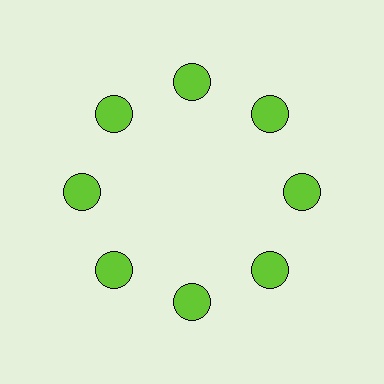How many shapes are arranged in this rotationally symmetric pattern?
There are 8 shapes, arranged in 8 groups of 1.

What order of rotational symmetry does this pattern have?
This pattern has 8-fold rotational symmetry.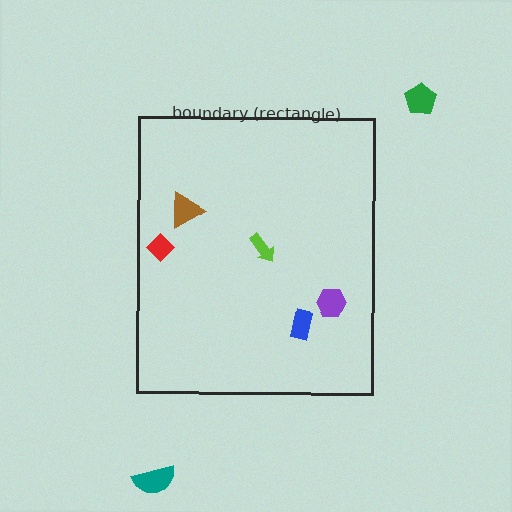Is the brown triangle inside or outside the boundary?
Inside.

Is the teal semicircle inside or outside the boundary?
Outside.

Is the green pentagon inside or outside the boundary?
Outside.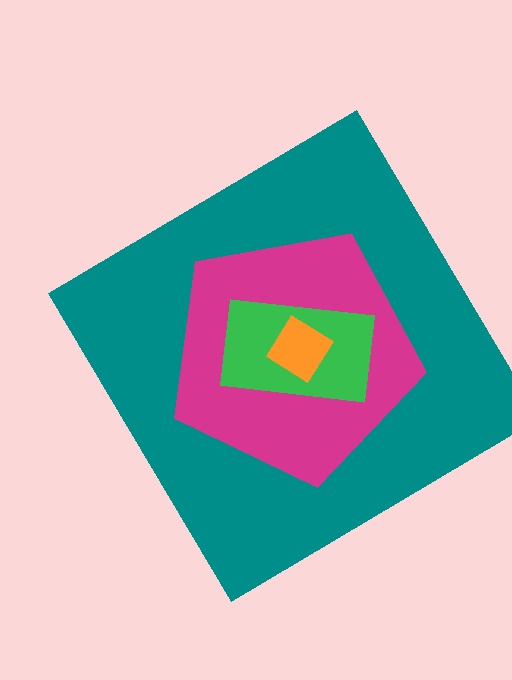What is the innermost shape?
The orange diamond.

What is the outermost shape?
The teal diamond.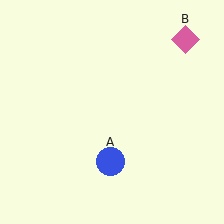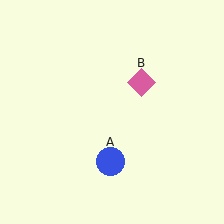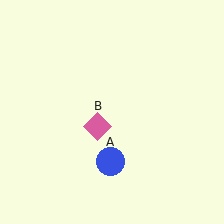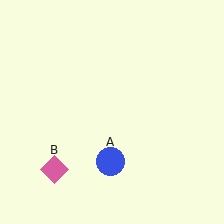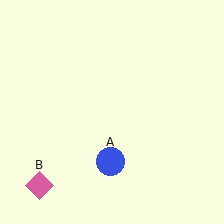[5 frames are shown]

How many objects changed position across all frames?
1 object changed position: pink diamond (object B).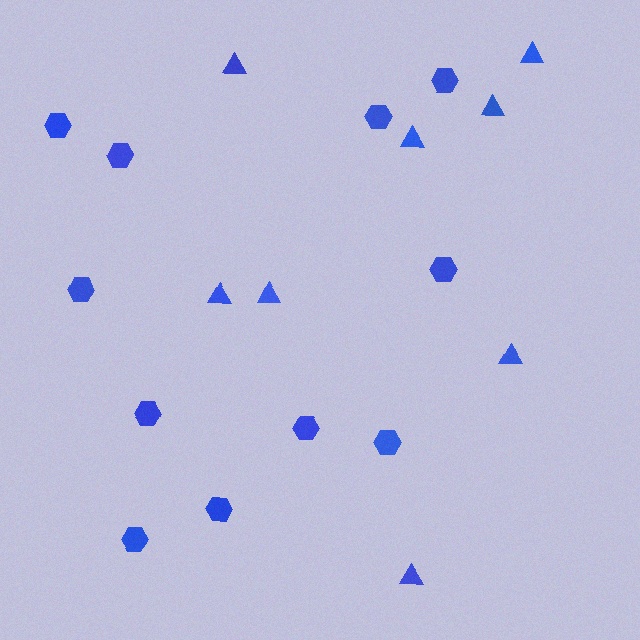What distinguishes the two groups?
There are 2 groups: one group of hexagons (11) and one group of triangles (8).